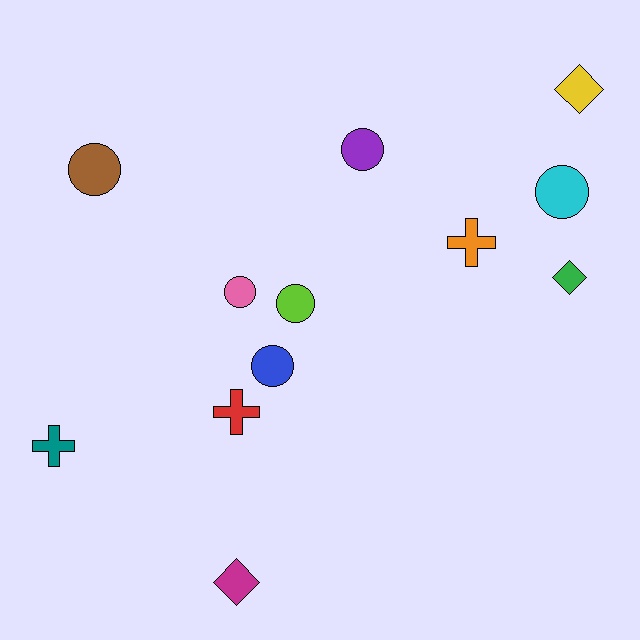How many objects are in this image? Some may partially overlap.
There are 12 objects.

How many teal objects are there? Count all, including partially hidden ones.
There is 1 teal object.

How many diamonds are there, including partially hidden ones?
There are 3 diamonds.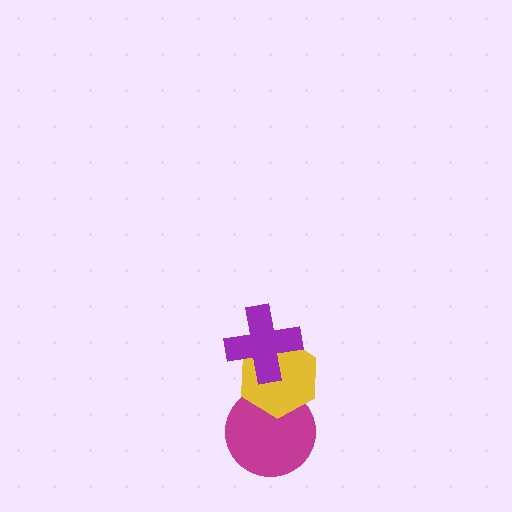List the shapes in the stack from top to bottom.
From top to bottom: the purple cross, the yellow hexagon, the magenta circle.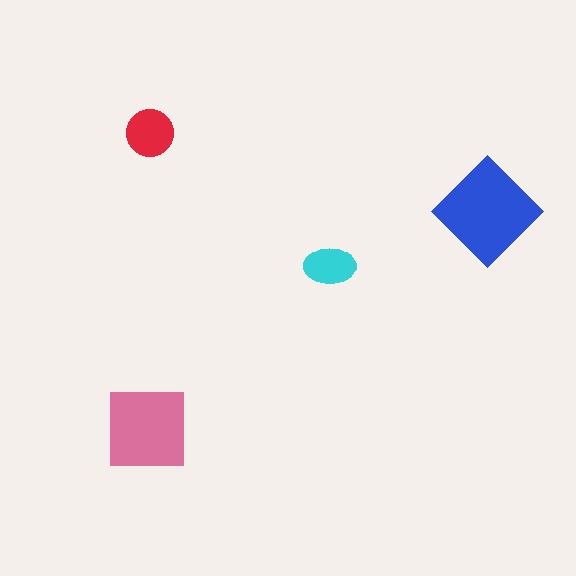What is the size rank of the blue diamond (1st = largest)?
1st.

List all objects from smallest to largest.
The cyan ellipse, the red circle, the pink square, the blue diamond.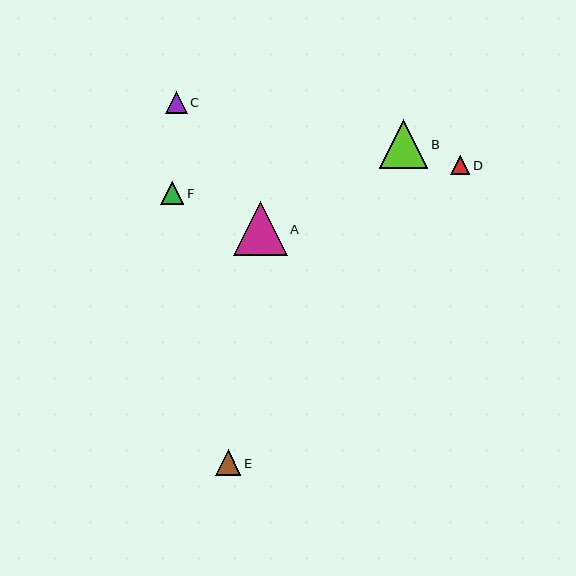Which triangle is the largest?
Triangle A is the largest with a size of approximately 53 pixels.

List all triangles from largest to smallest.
From largest to smallest: A, B, E, F, C, D.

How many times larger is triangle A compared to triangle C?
Triangle A is approximately 2.4 times the size of triangle C.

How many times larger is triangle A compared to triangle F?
Triangle A is approximately 2.3 times the size of triangle F.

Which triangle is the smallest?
Triangle D is the smallest with a size of approximately 19 pixels.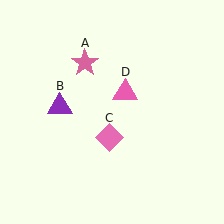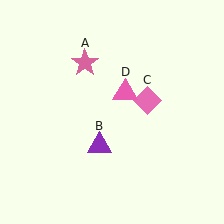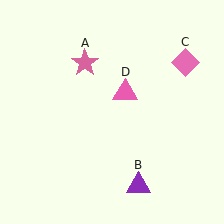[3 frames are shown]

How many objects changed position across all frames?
2 objects changed position: purple triangle (object B), pink diamond (object C).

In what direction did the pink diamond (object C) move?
The pink diamond (object C) moved up and to the right.